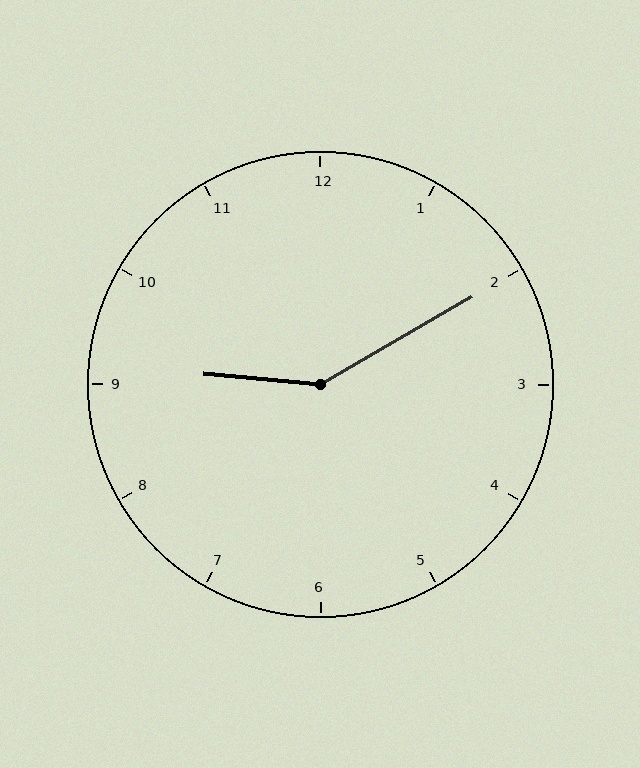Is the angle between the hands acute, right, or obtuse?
It is obtuse.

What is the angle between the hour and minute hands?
Approximately 145 degrees.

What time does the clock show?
9:10.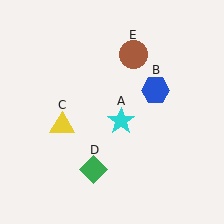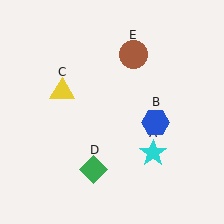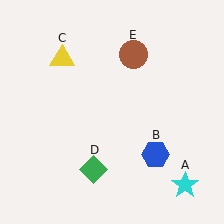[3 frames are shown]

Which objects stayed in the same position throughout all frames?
Green diamond (object D) and brown circle (object E) remained stationary.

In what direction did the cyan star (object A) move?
The cyan star (object A) moved down and to the right.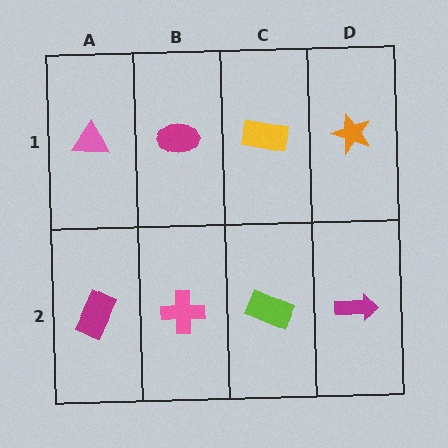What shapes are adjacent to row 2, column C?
A yellow rectangle (row 1, column C), a pink cross (row 2, column B), a magenta arrow (row 2, column D).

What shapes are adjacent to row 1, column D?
A magenta arrow (row 2, column D), a yellow rectangle (row 1, column C).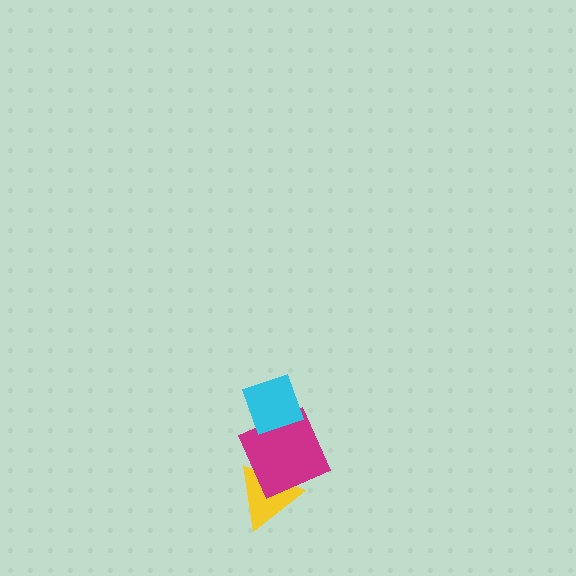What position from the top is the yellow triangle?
The yellow triangle is 3rd from the top.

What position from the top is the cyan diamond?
The cyan diamond is 1st from the top.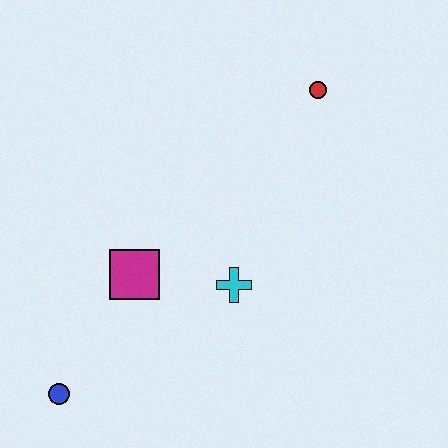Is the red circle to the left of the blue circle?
No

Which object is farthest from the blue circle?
The red circle is farthest from the blue circle.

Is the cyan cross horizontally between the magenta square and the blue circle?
No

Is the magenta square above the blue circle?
Yes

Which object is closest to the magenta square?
The cyan cross is closest to the magenta square.